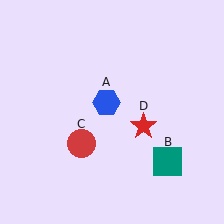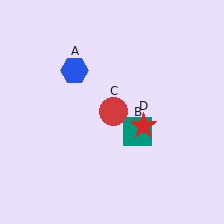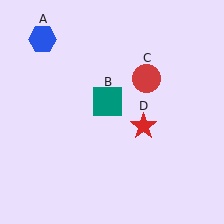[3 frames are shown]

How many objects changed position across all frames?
3 objects changed position: blue hexagon (object A), teal square (object B), red circle (object C).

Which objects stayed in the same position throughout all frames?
Red star (object D) remained stationary.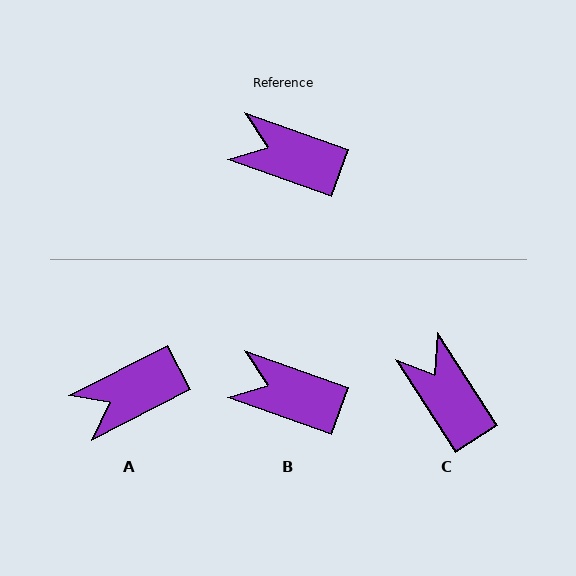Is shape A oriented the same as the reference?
No, it is off by about 47 degrees.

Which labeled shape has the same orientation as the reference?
B.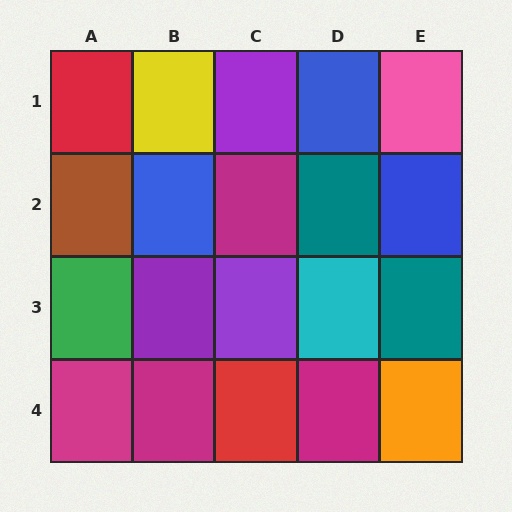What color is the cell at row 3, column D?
Cyan.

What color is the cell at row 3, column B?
Purple.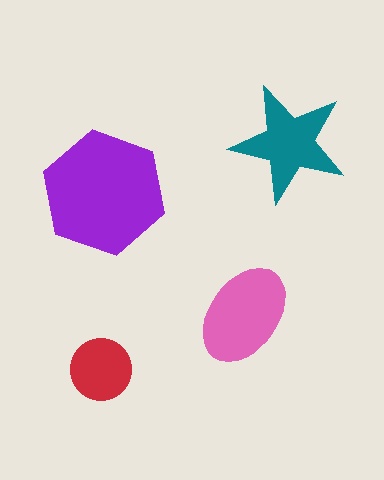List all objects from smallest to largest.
The red circle, the teal star, the pink ellipse, the purple hexagon.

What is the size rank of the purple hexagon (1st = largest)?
1st.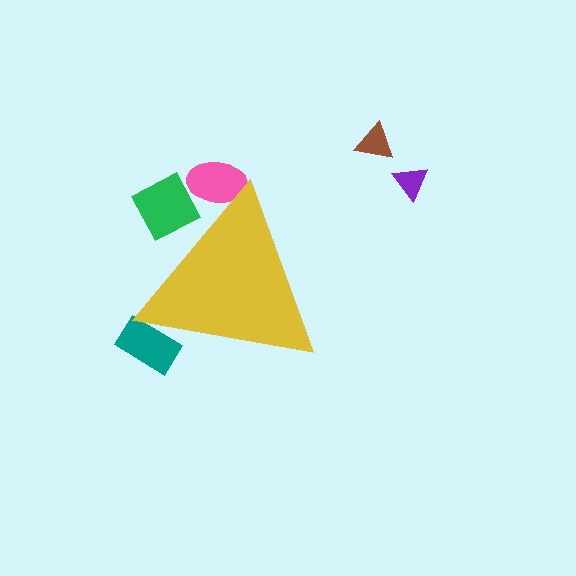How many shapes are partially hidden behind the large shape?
3 shapes are partially hidden.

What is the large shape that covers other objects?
A yellow triangle.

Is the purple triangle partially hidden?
No, the purple triangle is fully visible.